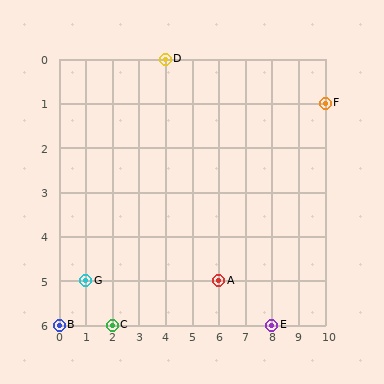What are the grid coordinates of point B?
Point B is at grid coordinates (0, 6).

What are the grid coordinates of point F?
Point F is at grid coordinates (10, 1).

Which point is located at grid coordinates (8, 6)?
Point E is at (8, 6).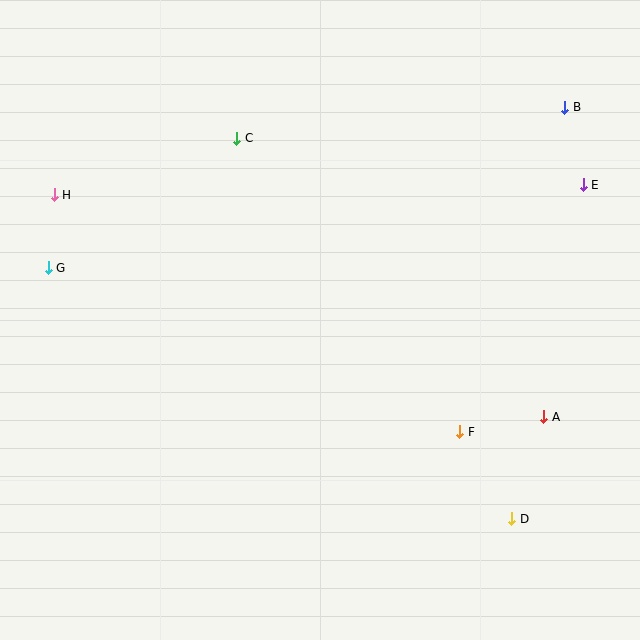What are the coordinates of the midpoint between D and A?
The midpoint between D and A is at (528, 468).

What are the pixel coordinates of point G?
Point G is at (48, 268).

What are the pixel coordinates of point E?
Point E is at (583, 185).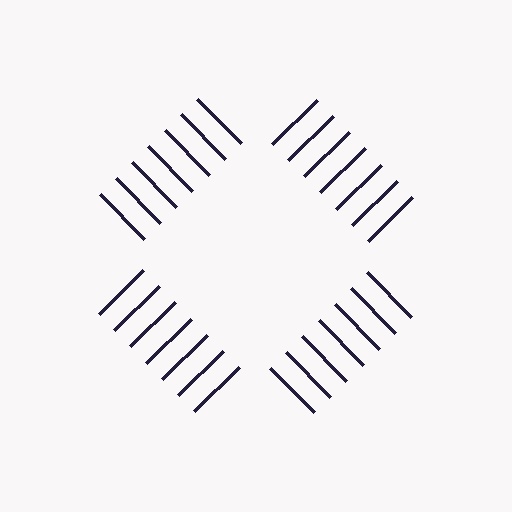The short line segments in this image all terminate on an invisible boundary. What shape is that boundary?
An illusory square — the line segments terminate on its edges but no continuous stroke is drawn.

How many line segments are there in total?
28 — 7 along each of the 4 edges.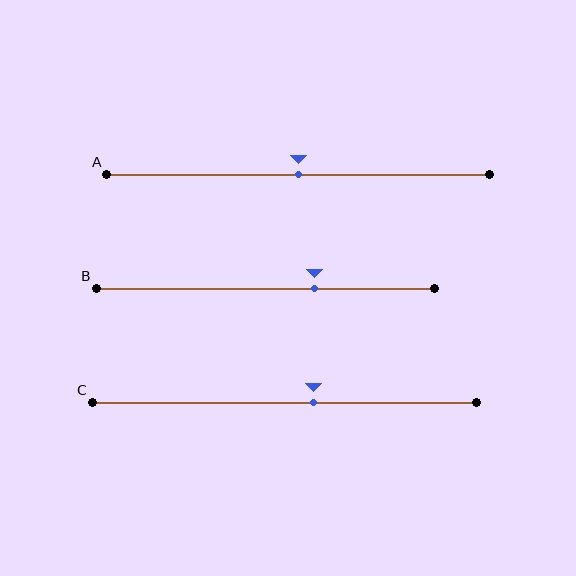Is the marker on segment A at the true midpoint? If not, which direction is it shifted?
Yes, the marker on segment A is at the true midpoint.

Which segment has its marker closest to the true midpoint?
Segment A has its marker closest to the true midpoint.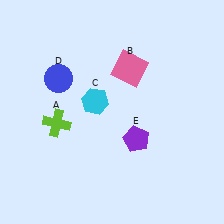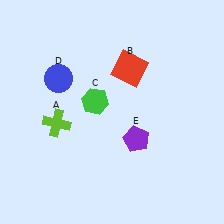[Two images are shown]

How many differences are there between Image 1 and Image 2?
There are 2 differences between the two images.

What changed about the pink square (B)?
In Image 1, B is pink. In Image 2, it changed to red.